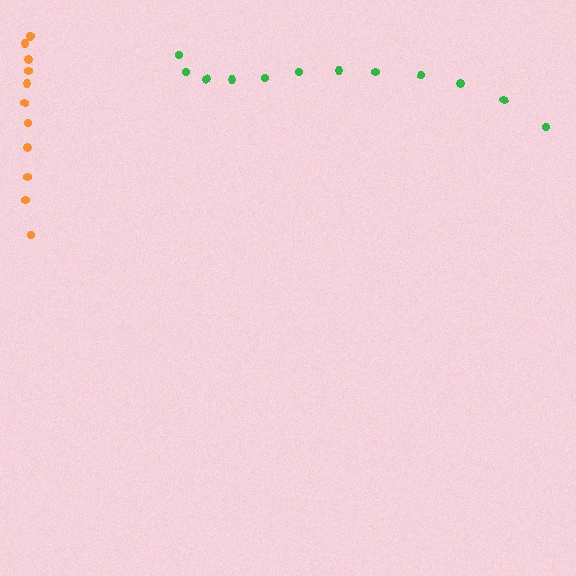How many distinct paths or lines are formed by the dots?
There are 2 distinct paths.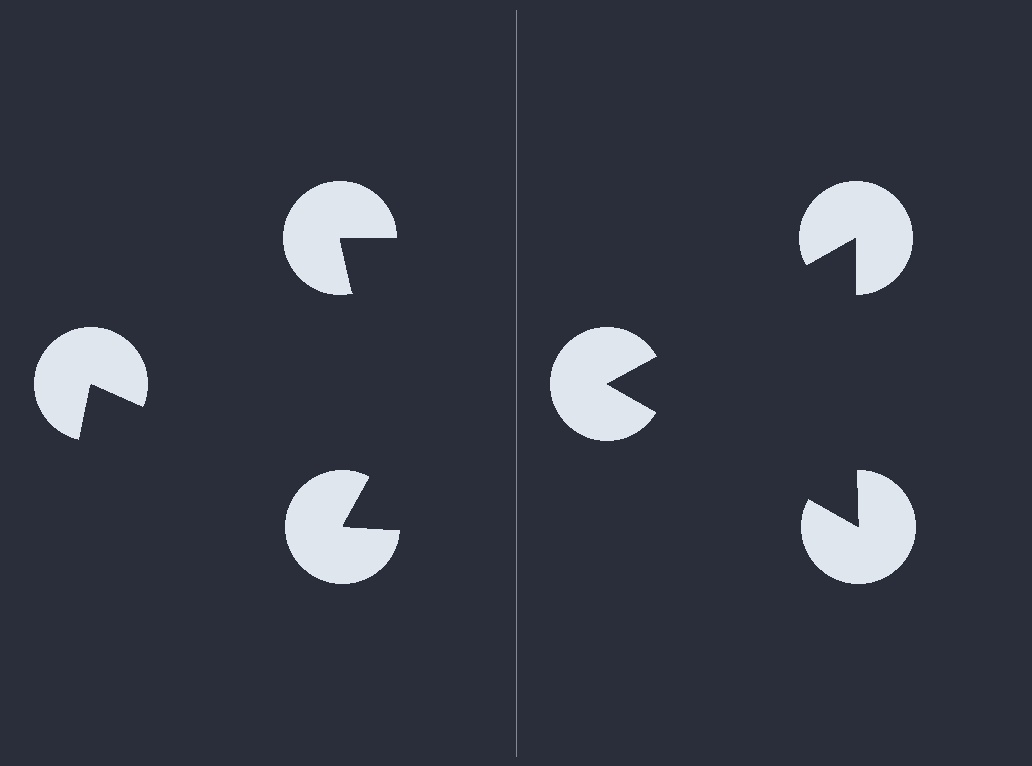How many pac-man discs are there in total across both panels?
6 — 3 on each side.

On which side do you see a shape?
An illusory triangle appears on the right side. On the left side the wedge cuts are rotated, so no coherent shape forms.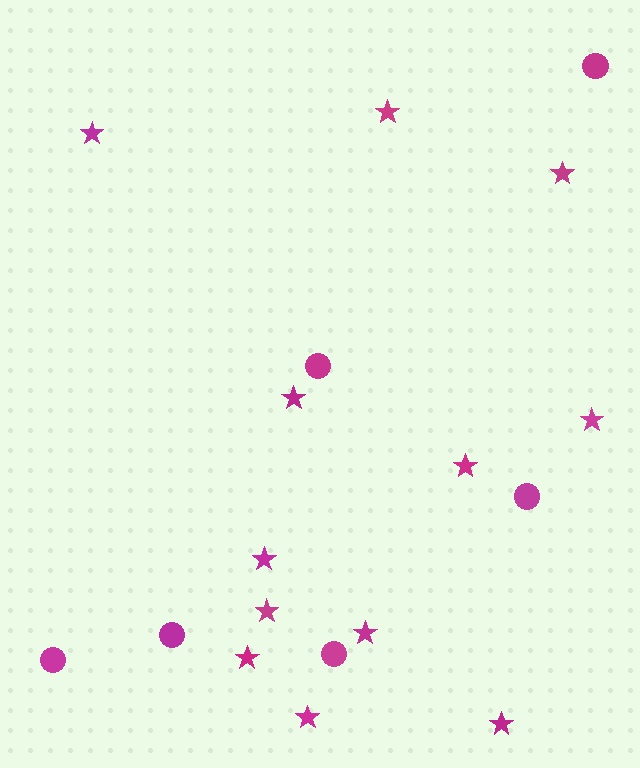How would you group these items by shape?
There are 2 groups: one group of stars (12) and one group of circles (6).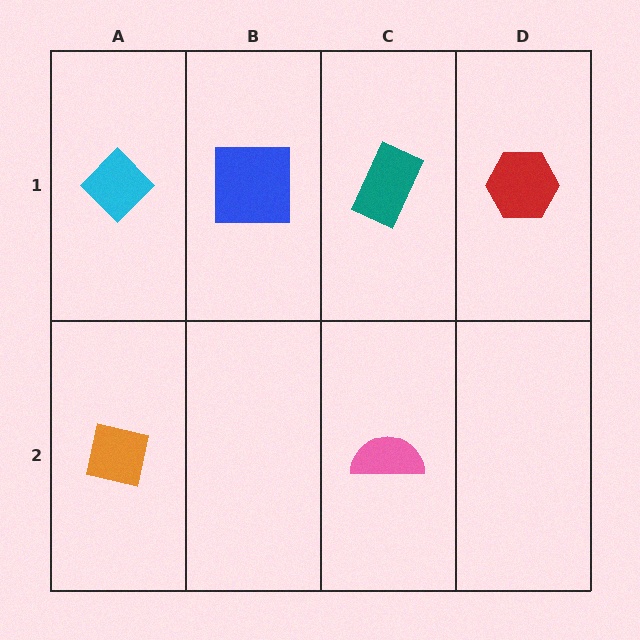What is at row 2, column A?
An orange square.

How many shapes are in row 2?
2 shapes.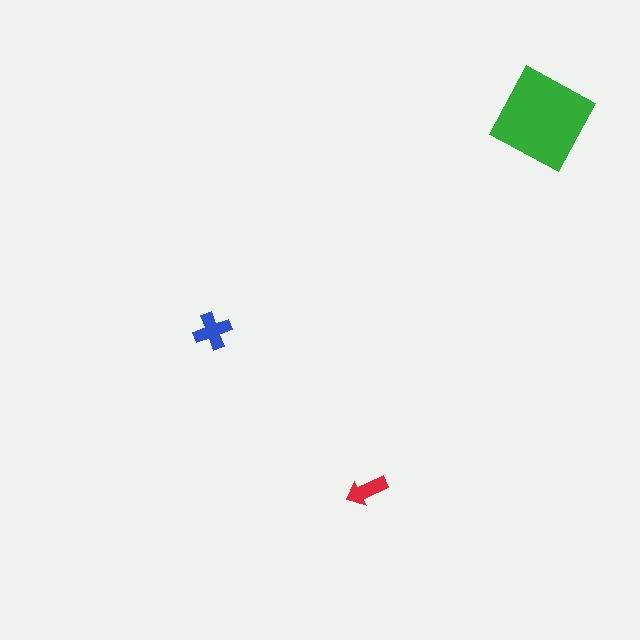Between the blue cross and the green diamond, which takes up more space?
The green diamond.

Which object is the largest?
The green diamond.